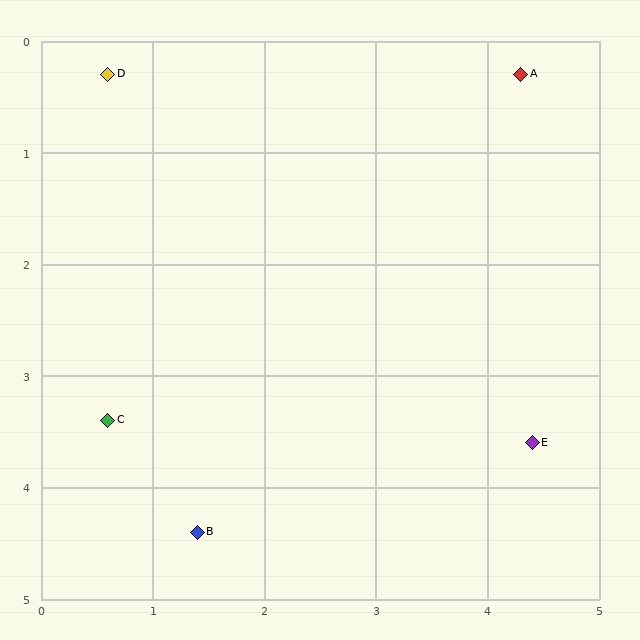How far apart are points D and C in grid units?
Points D and C are about 3.1 grid units apart.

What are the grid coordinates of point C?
Point C is at approximately (0.6, 3.4).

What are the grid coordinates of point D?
Point D is at approximately (0.6, 0.3).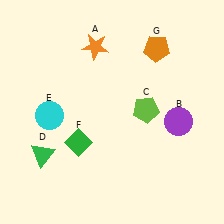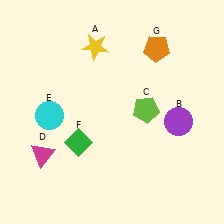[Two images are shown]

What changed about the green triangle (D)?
In Image 1, D is green. In Image 2, it changed to magenta.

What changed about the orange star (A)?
In Image 1, A is orange. In Image 2, it changed to yellow.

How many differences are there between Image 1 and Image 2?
There are 2 differences between the two images.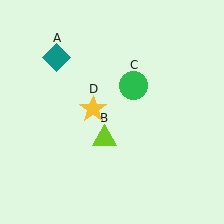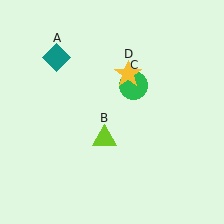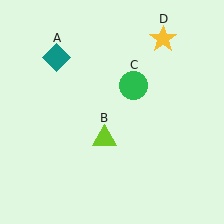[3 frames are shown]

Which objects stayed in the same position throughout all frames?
Teal diamond (object A) and lime triangle (object B) and green circle (object C) remained stationary.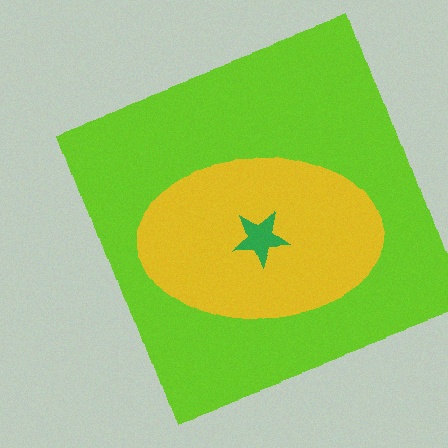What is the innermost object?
The green star.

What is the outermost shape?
The lime square.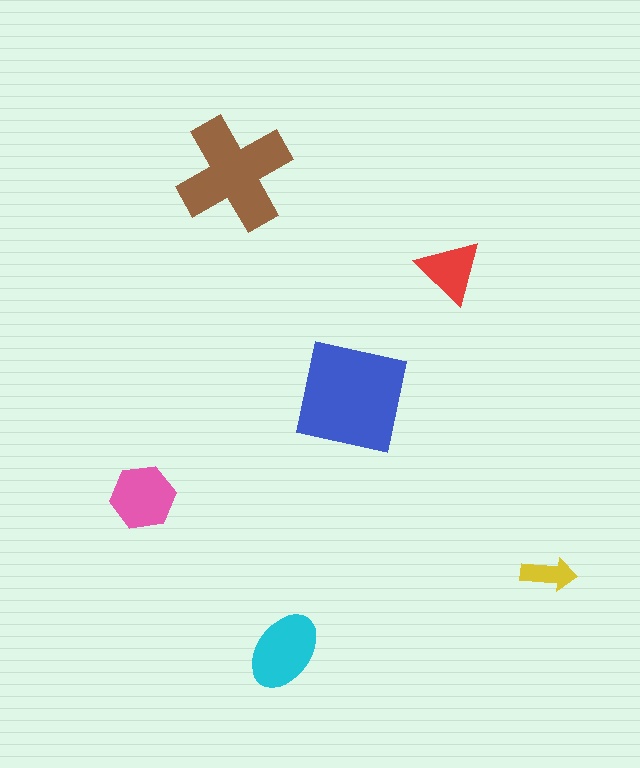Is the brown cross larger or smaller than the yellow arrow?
Larger.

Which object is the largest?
The blue square.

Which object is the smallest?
The yellow arrow.